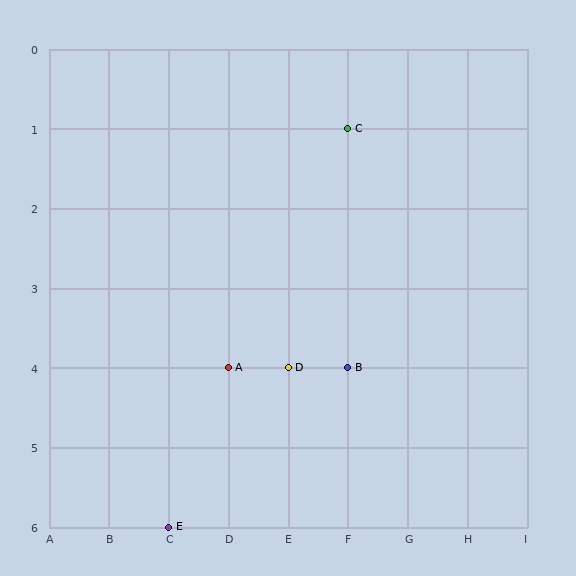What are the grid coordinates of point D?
Point D is at grid coordinates (E, 4).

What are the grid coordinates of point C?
Point C is at grid coordinates (F, 1).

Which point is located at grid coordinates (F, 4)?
Point B is at (F, 4).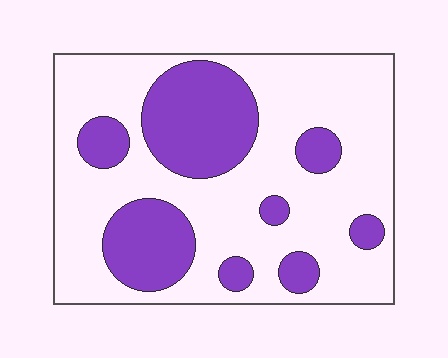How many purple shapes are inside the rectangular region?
8.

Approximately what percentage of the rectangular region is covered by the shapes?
Approximately 30%.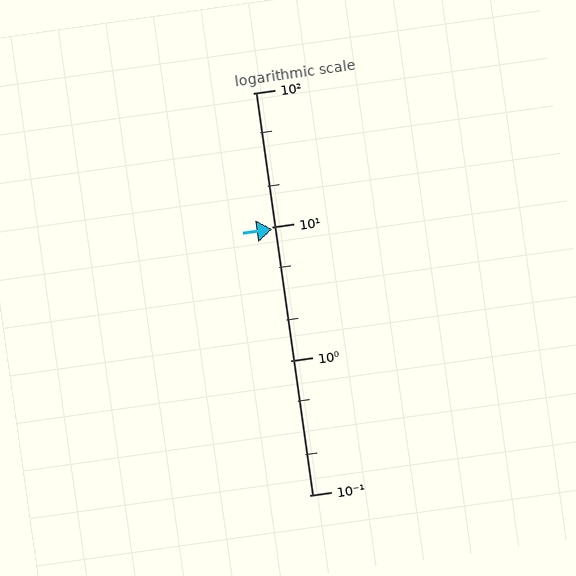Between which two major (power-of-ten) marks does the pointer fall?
The pointer is between 1 and 10.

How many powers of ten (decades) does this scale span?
The scale spans 3 decades, from 0.1 to 100.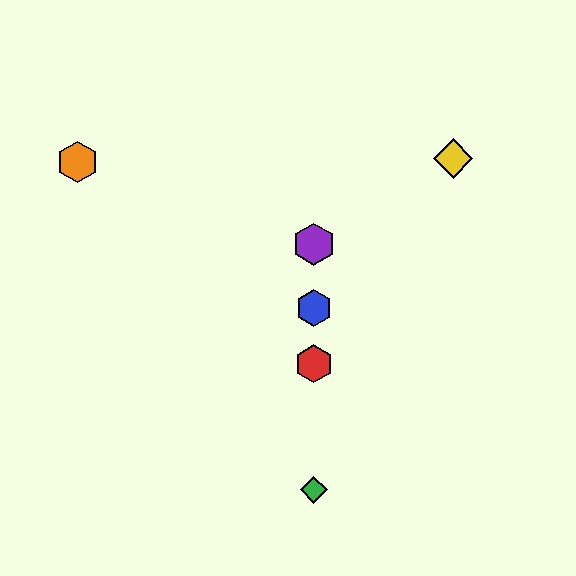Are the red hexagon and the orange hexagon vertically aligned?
No, the red hexagon is at x≈314 and the orange hexagon is at x≈78.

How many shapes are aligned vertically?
4 shapes (the red hexagon, the blue hexagon, the green diamond, the purple hexagon) are aligned vertically.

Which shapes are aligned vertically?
The red hexagon, the blue hexagon, the green diamond, the purple hexagon are aligned vertically.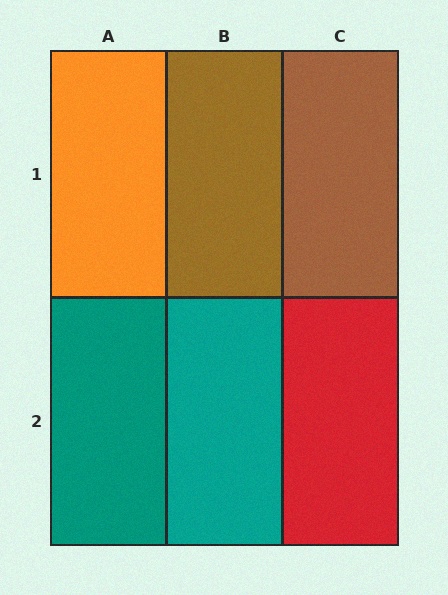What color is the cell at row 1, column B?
Brown.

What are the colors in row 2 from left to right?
Teal, teal, red.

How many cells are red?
1 cell is red.